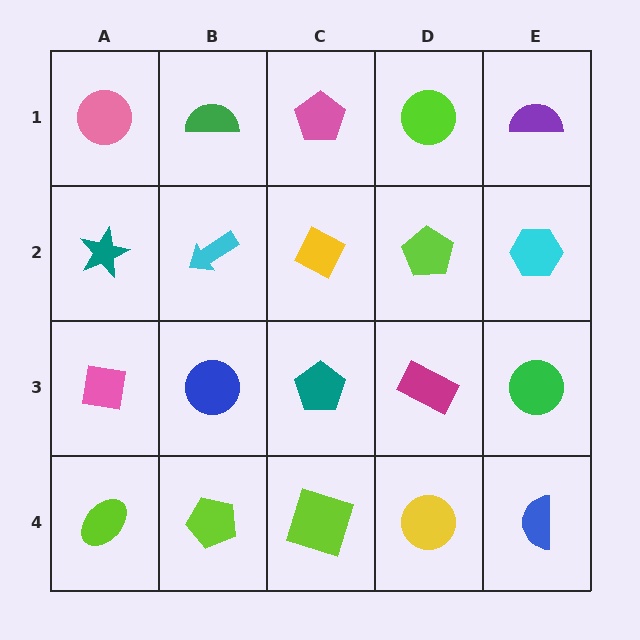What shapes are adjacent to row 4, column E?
A green circle (row 3, column E), a yellow circle (row 4, column D).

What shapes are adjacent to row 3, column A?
A teal star (row 2, column A), a lime ellipse (row 4, column A), a blue circle (row 3, column B).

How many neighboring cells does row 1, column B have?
3.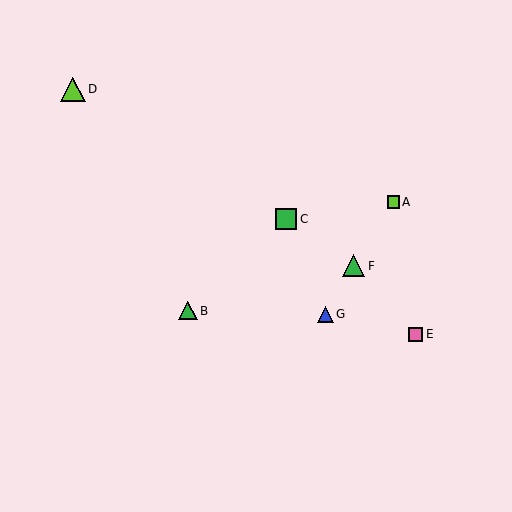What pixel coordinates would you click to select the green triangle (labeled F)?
Click at (354, 266) to select the green triangle F.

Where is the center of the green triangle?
The center of the green triangle is at (354, 266).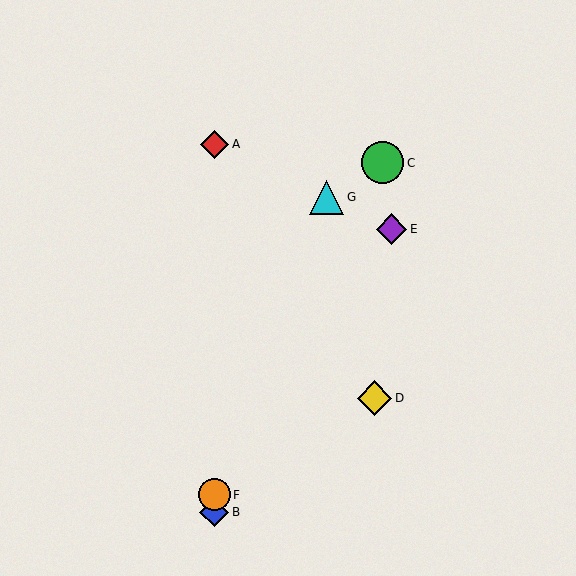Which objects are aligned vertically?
Objects A, B, F are aligned vertically.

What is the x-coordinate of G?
Object G is at x≈326.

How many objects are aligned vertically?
3 objects (A, B, F) are aligned vertically.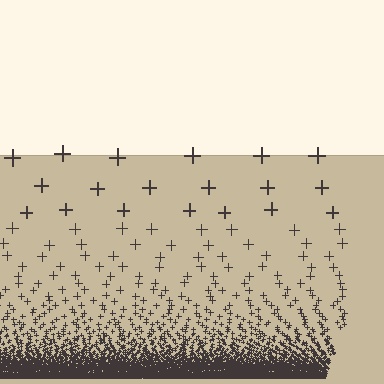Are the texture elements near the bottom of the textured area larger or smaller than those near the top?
Smaller. The gradient is inverted — elements near the bottom are smaller and denser.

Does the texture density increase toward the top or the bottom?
Density increases toward the bottom.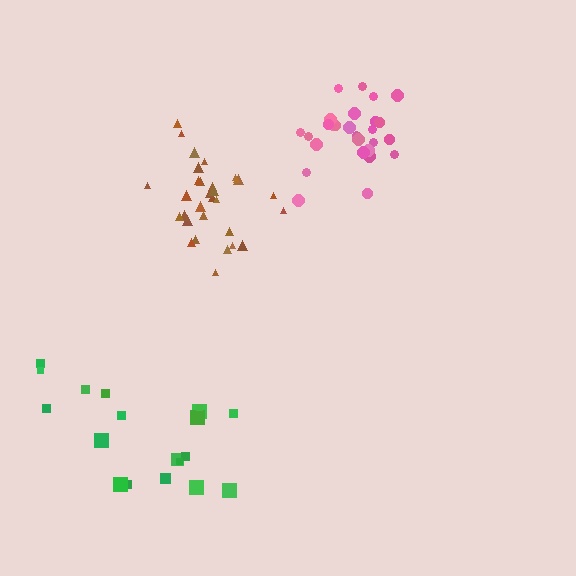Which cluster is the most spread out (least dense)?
Green.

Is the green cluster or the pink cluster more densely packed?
Pink.